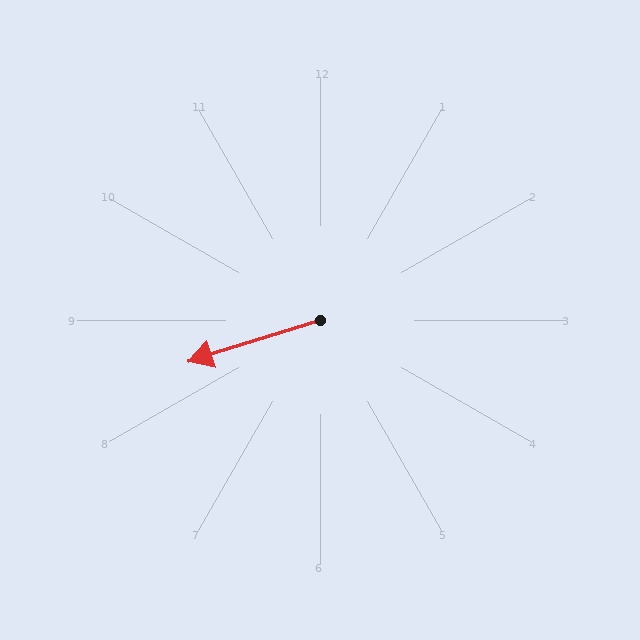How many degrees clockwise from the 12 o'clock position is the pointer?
Approximately 253 degrees.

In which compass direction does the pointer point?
West.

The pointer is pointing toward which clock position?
Roughly 8 o'clock.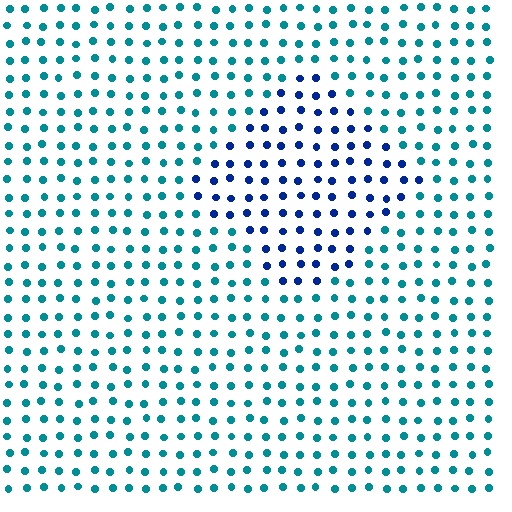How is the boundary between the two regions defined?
The boundary is defined purely by a slight shift in hue (about 42 degrees). Spacing, size, and orientation are identical on both sides.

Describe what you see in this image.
The image is filled with small teal elements in a uniform arrangement. A diamond-shaped region is visible where the elements are tinted to a slightly different hue, forming a subtle color boundary.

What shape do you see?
I see a diamond.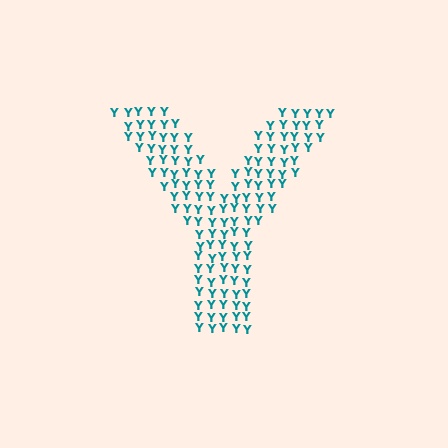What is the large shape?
The large shape is the letter Y.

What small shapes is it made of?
It is made of small letter Y's.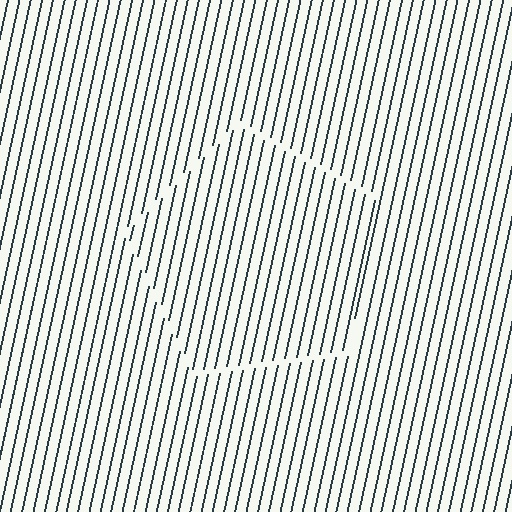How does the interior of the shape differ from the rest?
The interior of the shape contains the same grating, shifted by half a period — the contour is defined by the phase discontinuity where line-ends from the inner and outer gratings abut.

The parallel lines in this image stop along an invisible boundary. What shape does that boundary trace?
An illusory pentagon. The interior of the shape contains the same grating, shifted by half a period — the contour is defined by the phase discontinuity where line-ends from the inner and outer gratings abut.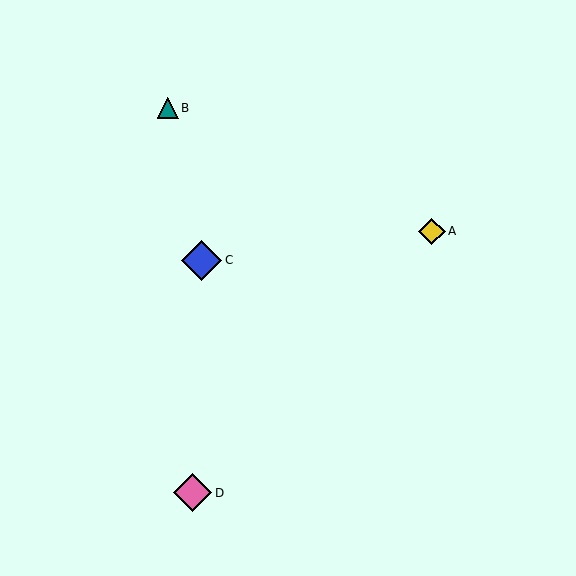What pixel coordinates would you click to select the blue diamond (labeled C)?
Click at (202, 260) to select the blue diamond C.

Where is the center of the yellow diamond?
The center of the yellow diamond is at (432, 231).